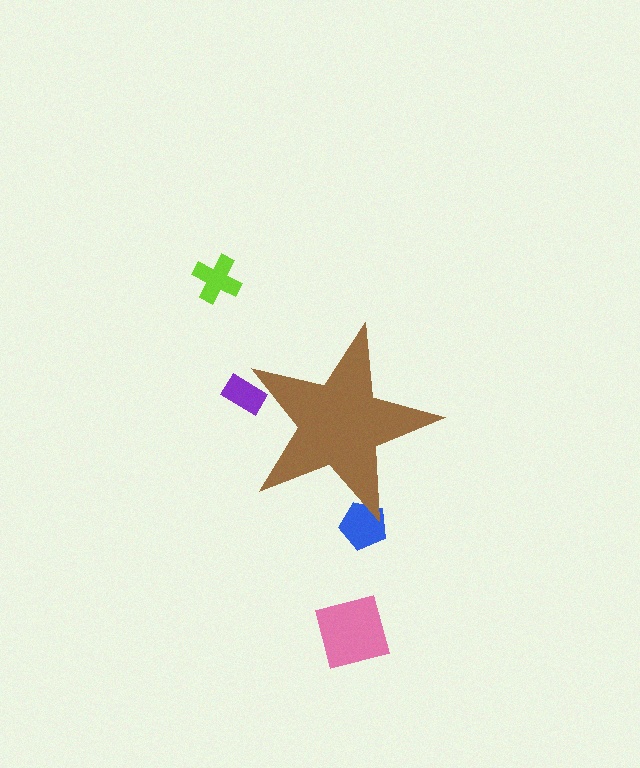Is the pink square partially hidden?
No, the pink square is fully visible.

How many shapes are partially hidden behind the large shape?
2 shapes are partially hidden.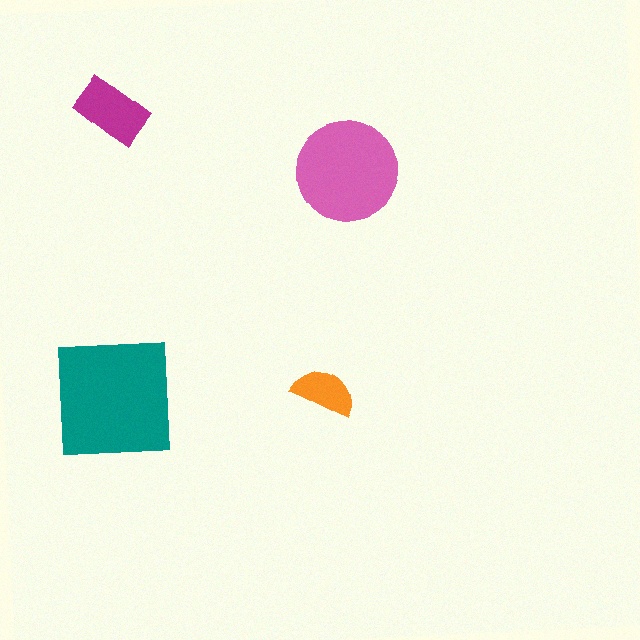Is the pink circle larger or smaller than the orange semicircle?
Larger.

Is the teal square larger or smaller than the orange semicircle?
Larger.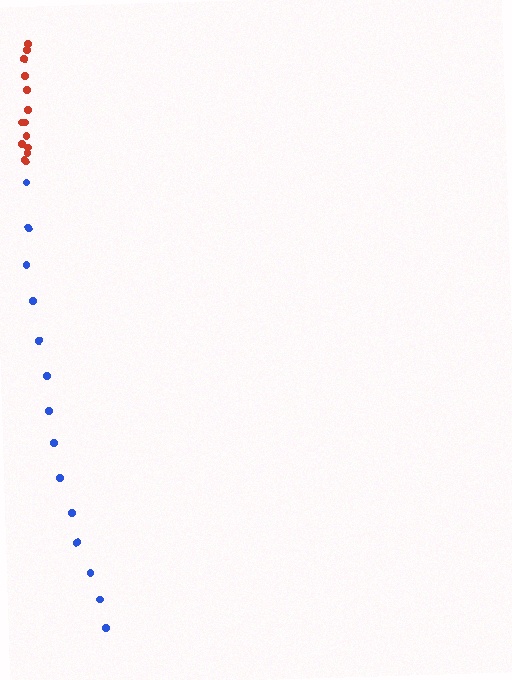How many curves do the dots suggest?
There are 2 distinct paths.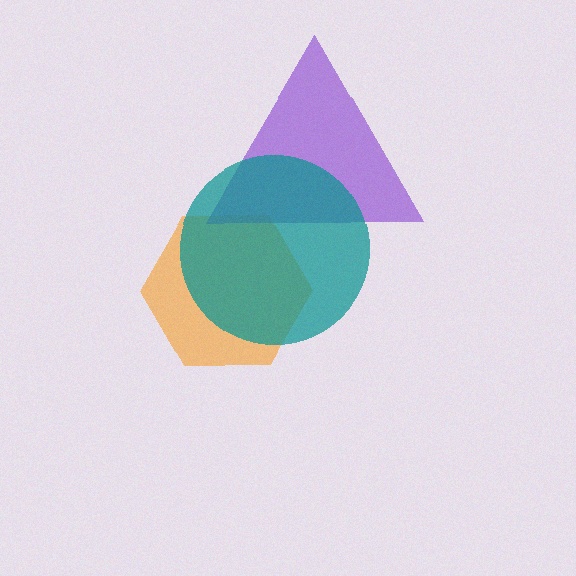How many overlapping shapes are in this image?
There are 3 overlapping shapes in the image.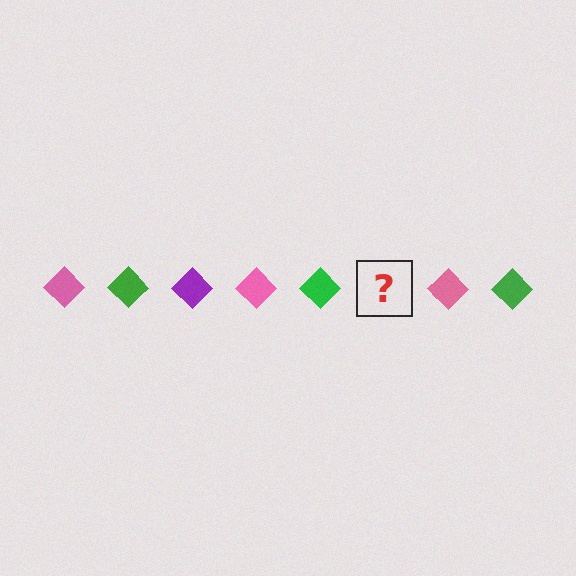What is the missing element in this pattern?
The missing element is a purple diamond.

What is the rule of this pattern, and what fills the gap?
The rule is that the pattern cycles through pink, green, purple diamonds. The gap should be filled with a purple diamond.